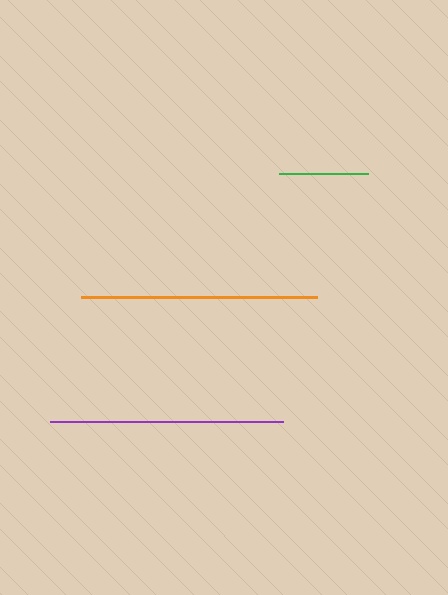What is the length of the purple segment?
The purple segment is approximately 233 pixels long.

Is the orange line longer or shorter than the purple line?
The orange line is longer than the purple line.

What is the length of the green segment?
The green segment is approximately 90 pixels long.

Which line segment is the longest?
The orange line is the longest at approximately 236 pixels.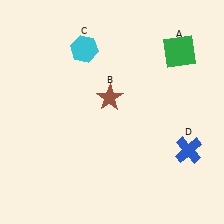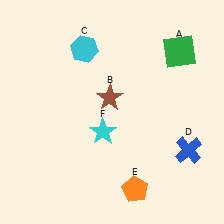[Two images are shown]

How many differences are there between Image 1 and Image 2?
There are 2 differences between the two images.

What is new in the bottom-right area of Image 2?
An orange pentagon (E) was added in the bottom-right area of Image 2.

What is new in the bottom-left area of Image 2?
A cyan star (F) was added in the bottom-left area of Image 2.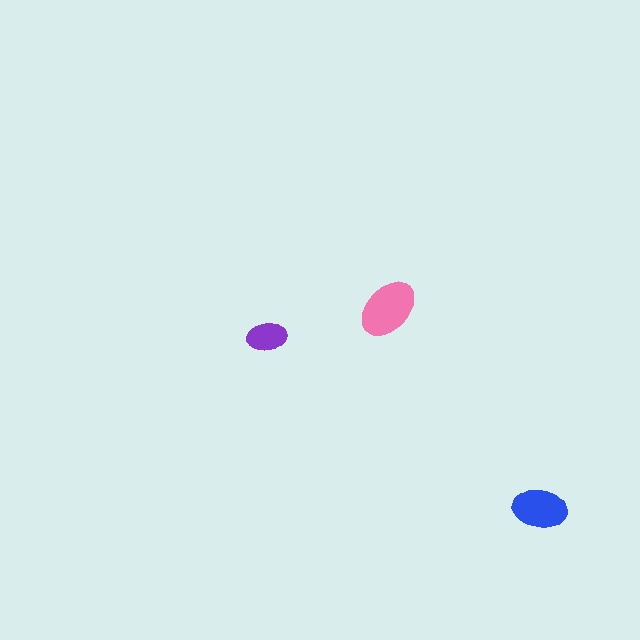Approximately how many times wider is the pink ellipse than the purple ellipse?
About 1.5 times wider.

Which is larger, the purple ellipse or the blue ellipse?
The blue one.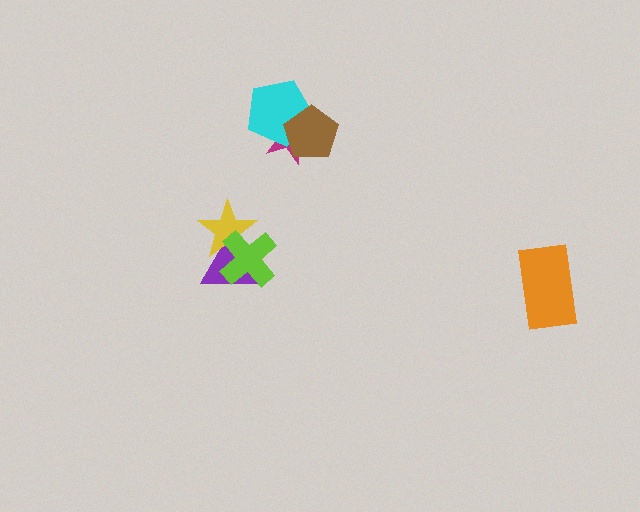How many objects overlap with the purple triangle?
2 objects overlap with the purple triangle.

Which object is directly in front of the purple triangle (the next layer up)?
The yellow star is directly in front of the purple triangle.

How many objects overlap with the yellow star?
2 objects overlap with the yellow star.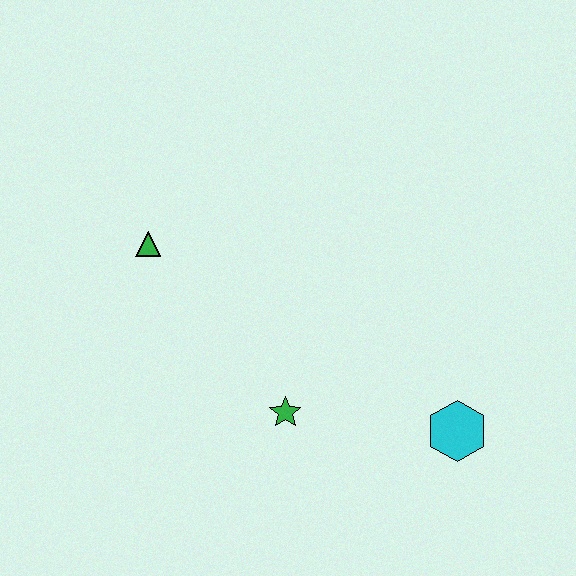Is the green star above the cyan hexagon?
Yes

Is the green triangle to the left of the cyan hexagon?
Yes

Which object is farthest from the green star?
The green triangle is farthest from the green star.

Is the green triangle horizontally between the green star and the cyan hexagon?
No